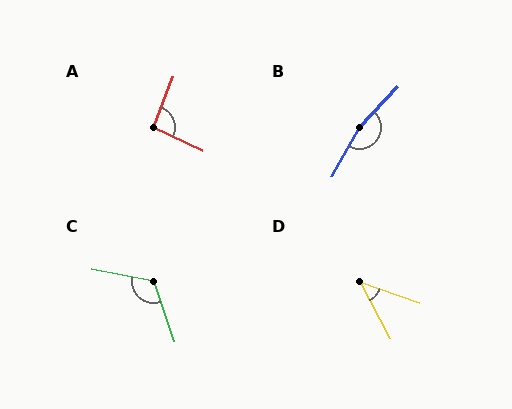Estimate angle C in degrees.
Approximately 120 degrees.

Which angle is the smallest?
D, at approximately 42 degrees.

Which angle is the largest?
B, at approximately 165 degrees.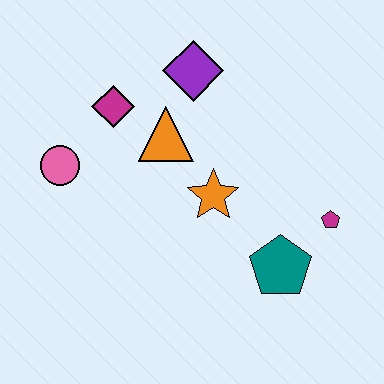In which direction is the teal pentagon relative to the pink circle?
The teal pentagon is to the right of the pink circle.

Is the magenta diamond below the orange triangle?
No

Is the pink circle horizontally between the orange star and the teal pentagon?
No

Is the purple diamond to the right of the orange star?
No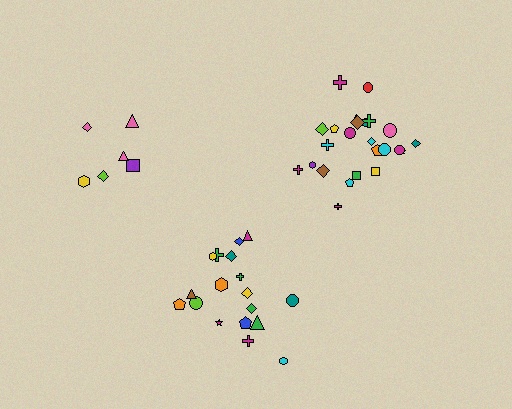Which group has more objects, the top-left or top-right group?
The top-right group.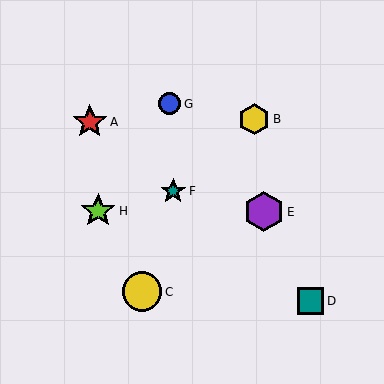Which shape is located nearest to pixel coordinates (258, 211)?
The purple hexagon (labeled E) at (264, 212) is nearest to that location.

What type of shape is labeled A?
Shape A is a red star.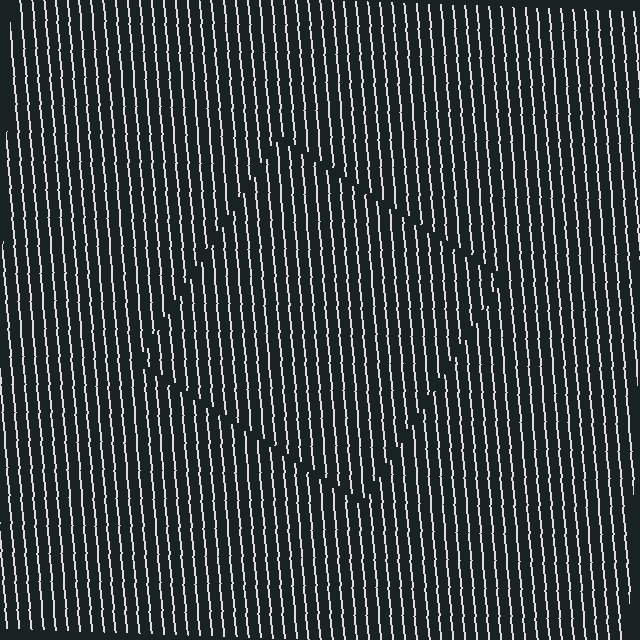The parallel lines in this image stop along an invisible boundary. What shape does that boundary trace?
An illusory square. The interior of the shape contains the same grating, shifted by half a period — the contour is defined by the phase discontinuity where line-ends from the inner and outer gratings abut.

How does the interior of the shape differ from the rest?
The interior of the shape contains the same grating, shifted by half a period — the contour is defined by the phase discontinuity where line-ends from the inner and outer gratings abut.